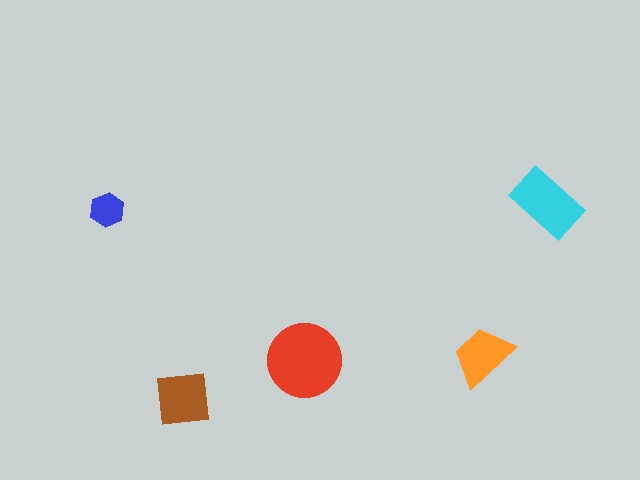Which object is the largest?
The red circle.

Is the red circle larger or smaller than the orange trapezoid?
Larger.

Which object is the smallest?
The blue hexagon.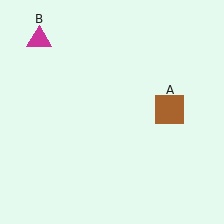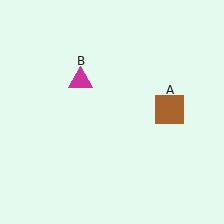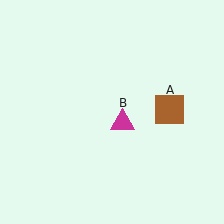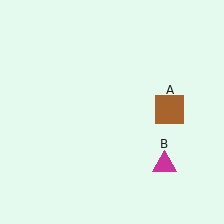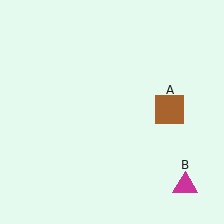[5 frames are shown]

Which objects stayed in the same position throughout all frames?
Brown square (object A) remained stationary.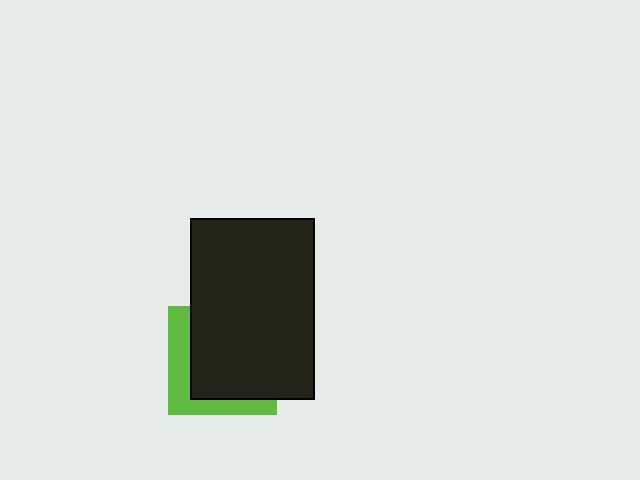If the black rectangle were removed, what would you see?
You would see the complete lime square.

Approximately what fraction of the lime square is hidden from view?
Roughly 68% of the lime square is hidden behind the black rectangle.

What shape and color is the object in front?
The object in front is a black rectangle.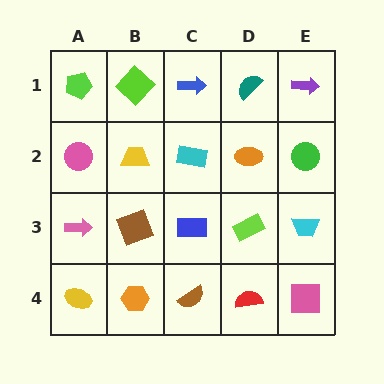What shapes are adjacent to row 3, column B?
A yellow trapezoid (row 2, column B), an orange hexagon (row 4, column B), a pink arrow (row 3, column A), a blue rectangle (row 3, column C).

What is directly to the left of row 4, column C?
An orange hexagon.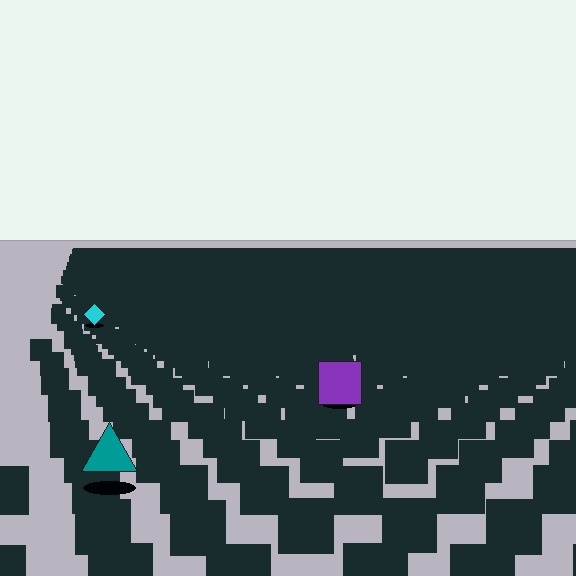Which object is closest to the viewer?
The teal triangle is closest. The texture marks near it are larger and more spread out.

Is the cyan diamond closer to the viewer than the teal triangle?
No. The teal triangle is closer — you can tell from the texture gradient: the ground texture is coarser near it.